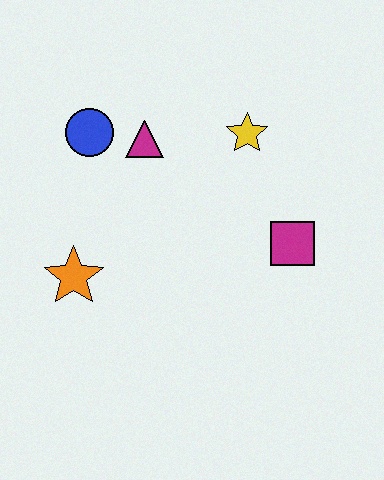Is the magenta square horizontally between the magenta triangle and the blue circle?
No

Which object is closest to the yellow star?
The magenta triangle is closest to the yellow star.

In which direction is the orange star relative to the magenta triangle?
The orange star is below the magenta triangle.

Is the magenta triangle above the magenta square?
Yes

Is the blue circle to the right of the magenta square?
No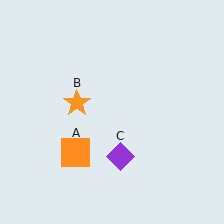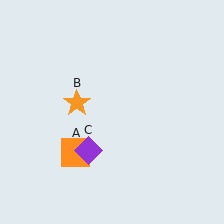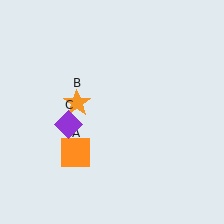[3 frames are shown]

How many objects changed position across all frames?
1 object changed position: purple diamond (object C).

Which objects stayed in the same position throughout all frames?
Orange square (object A) and orange star (object B) remained stationary.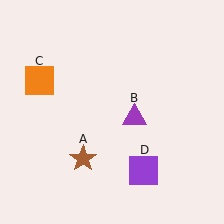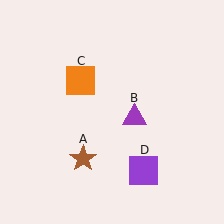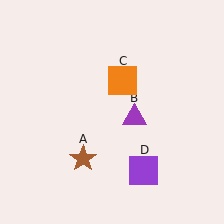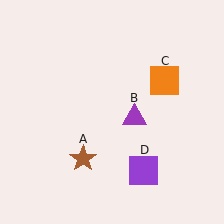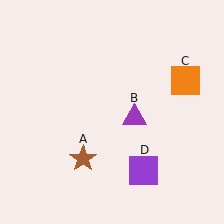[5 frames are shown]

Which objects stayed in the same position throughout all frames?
Brown star (object A) and purple triangle (object B) and purple square (object D) remained stationary.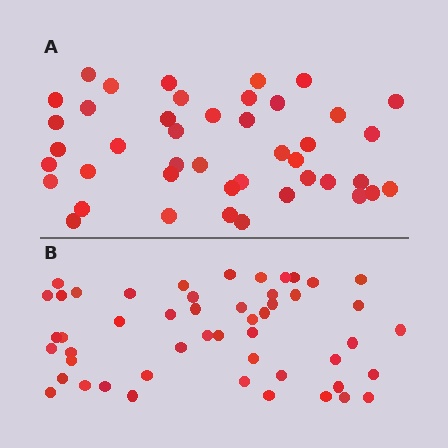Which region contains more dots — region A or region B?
Region B (the bottom region) has more dots.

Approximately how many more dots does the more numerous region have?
Region B has roughly 8 or so more dots than region A.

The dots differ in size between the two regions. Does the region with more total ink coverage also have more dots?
No. Region A has more total ink coverage because its dots are larger, but region B actually contains more individual dots. Total area can be misleading — the number of items is what matters here.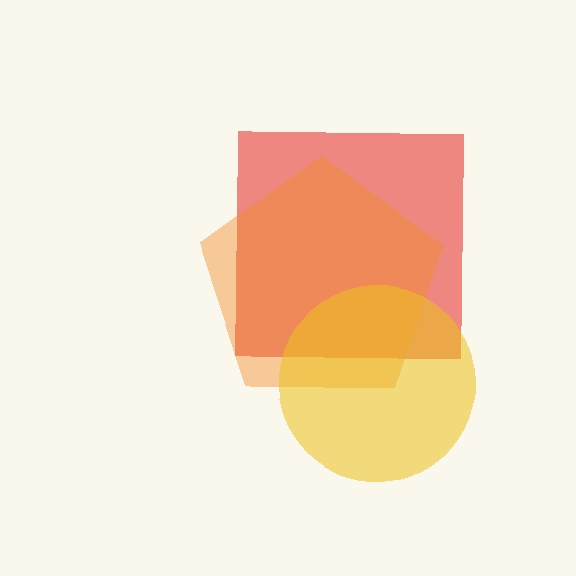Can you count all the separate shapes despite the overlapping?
Yes, there are 3 separate shapes.